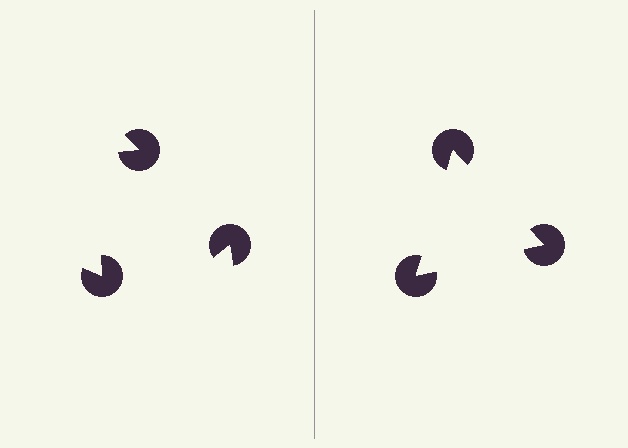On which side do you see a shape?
An illusory triangle appears on the right side. On the left side the wedge cuts are rotated, so no coherent shape forms.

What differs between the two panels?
The pac-man discs are positioned identically on both sides; only the wedge orientations differ. On the right they align to a triangle; on the left they are misaligned.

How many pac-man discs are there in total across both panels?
6 — 3 on each side.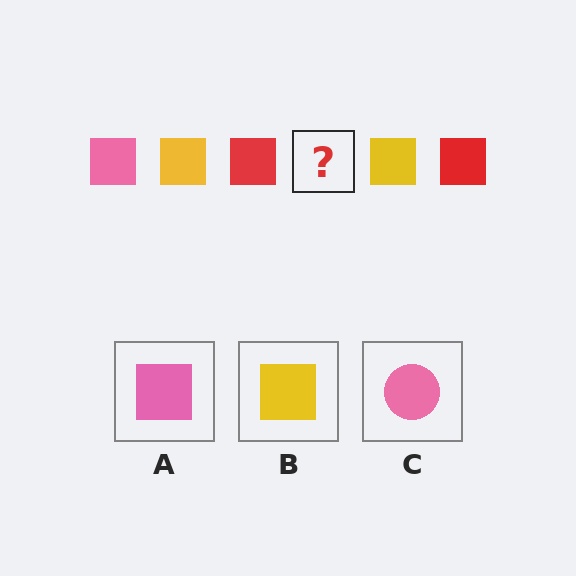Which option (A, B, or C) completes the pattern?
A.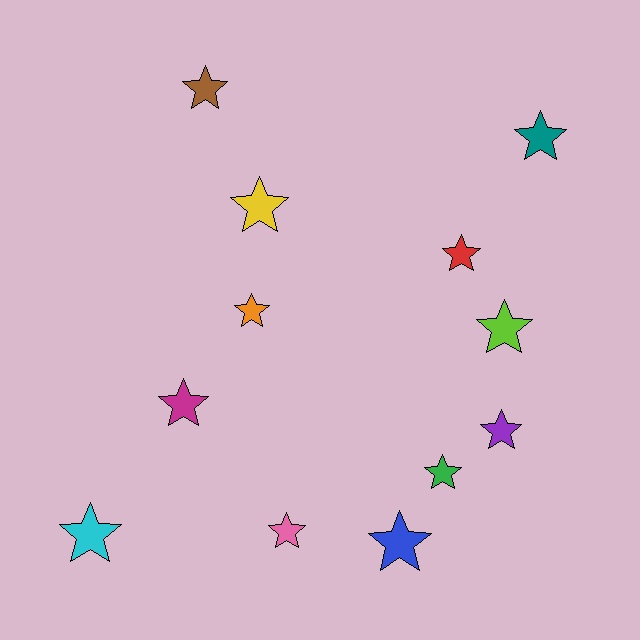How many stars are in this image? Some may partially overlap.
There are 12 stars.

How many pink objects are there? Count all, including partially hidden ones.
There is 1 pink object.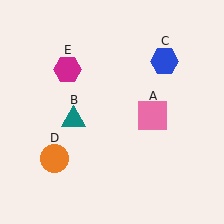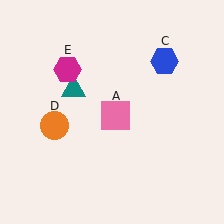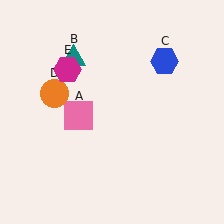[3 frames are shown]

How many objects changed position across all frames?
3 objects changed position: pink square (object A), teal triangle (object B), orange circle (object D).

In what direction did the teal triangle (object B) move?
The teal triangle (object B) moved up.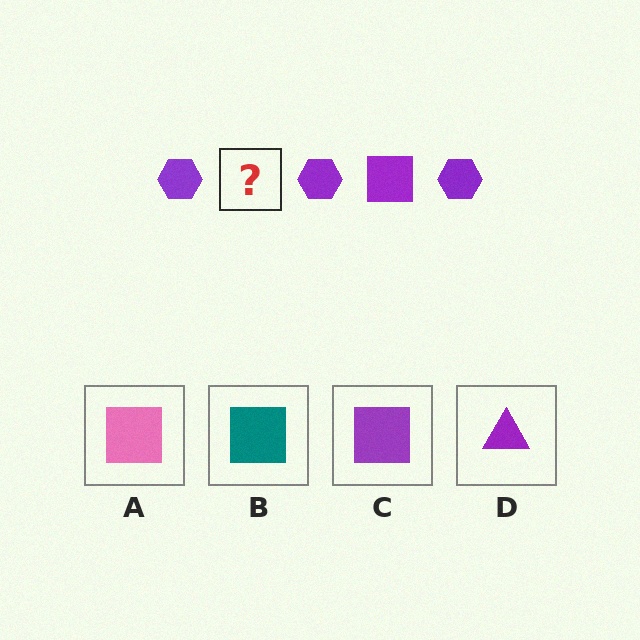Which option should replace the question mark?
Option C.